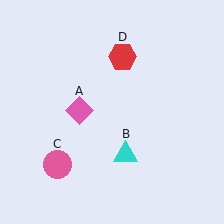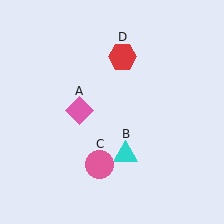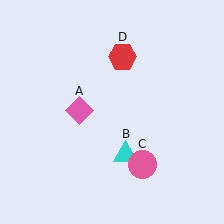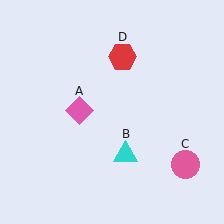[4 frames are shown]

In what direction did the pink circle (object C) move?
The pink circle (object C) moved right.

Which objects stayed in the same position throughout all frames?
Pink diamond (object A) and cyan triangle (object B) and red hexagon (object D) remained stationary.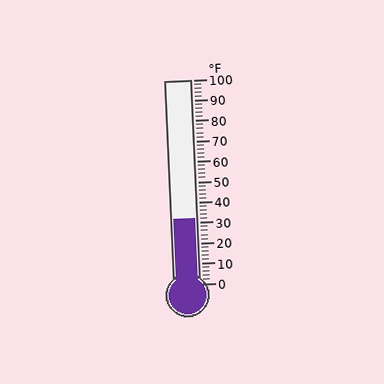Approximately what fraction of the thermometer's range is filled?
The thermometer is filled to approximately 30% of its range.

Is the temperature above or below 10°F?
The temperature is above 10°F.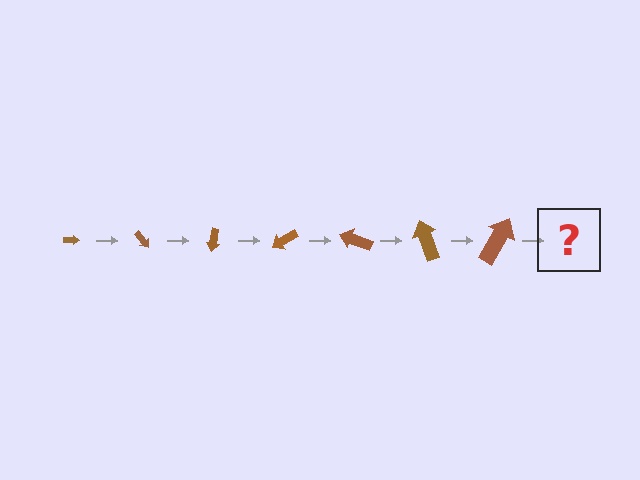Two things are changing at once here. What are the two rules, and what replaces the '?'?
The two rules are that the arrow grows larger each step and it rotates 50 degrees each step. The '?' should be an arrow, larger than the previous one and rotated 350 degrees from the start.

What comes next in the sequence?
The next element should be an arrow, larger than the previous one and rotated 350 degrees from the start.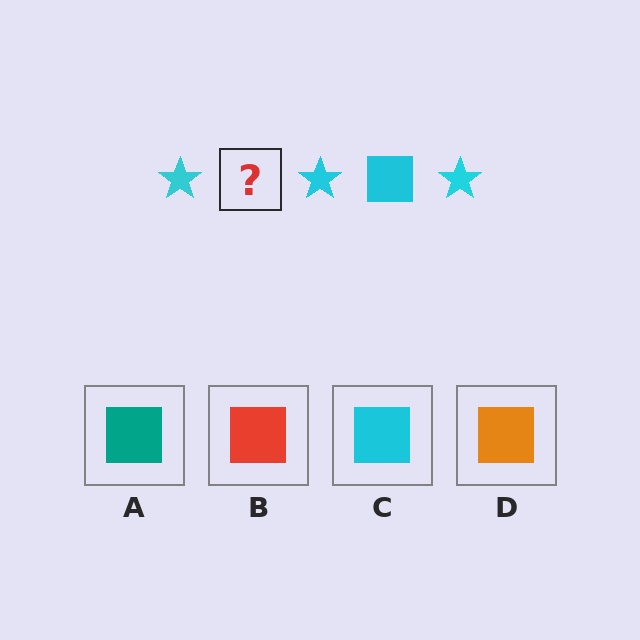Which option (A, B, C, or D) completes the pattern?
C.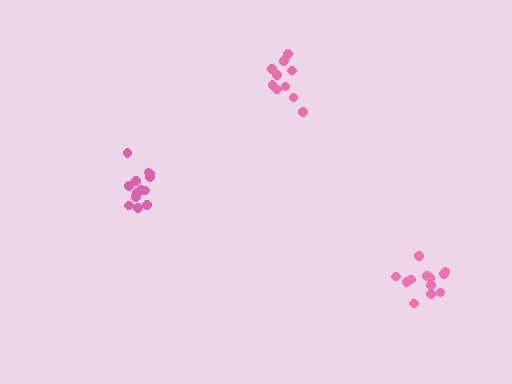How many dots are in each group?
Group 1: 11 dots, Group 2: 13 dots, Group 3: 13 dots (37 total).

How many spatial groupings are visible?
There are 3 spatial groupings.